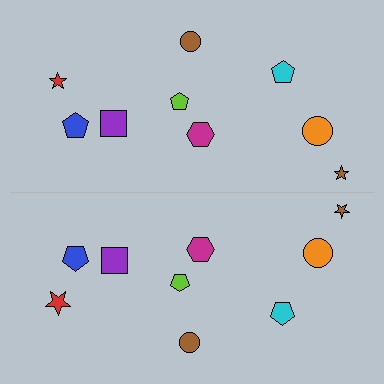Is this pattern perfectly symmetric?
No, the pattern is not perfectly symmetric. The red star on the bottom side has a different size than its mirror counterpart.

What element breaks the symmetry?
The red star on the bottom side has a different size than its mirror counterpart.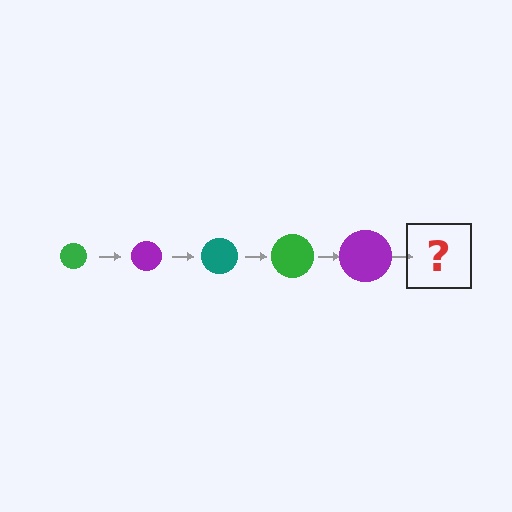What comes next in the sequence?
The next element should be a teal circle, larger than the previous one.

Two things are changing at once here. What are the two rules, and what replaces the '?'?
The two rules are that the circle grows larger each step and the color cycles through green, purple, and teal. The '?' should be a teal circle, larger than the previous one.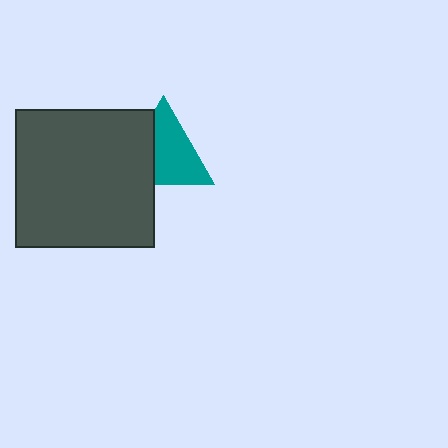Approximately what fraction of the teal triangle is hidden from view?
Roughly 36% of the teal triangle is hidden behind the dark gray square.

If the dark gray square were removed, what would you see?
You would see the complete teal triangle.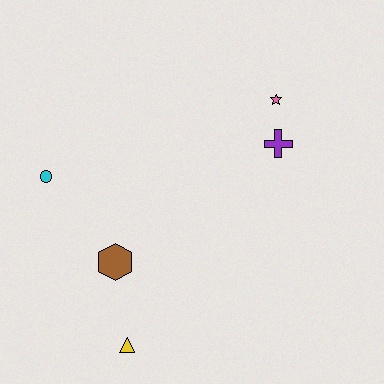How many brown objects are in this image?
There is 1 brown object.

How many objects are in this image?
There are 5 objects.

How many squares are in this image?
There are no squares.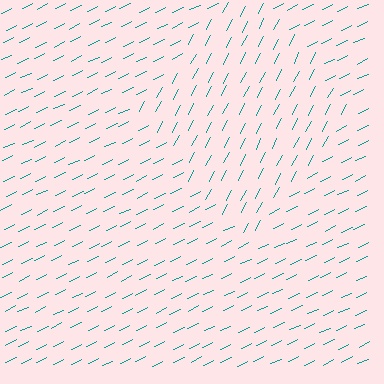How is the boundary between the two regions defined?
The boundary is defined purely by a change in line orientation (approximately 37 degrees difference). All lines are the same color and thickness.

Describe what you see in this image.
The image is filled with small teal line segments. A diamond region in the image has lines oriented differently from the surrounding lines, creating a visible texture boundary.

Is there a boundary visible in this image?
Yes, there is a texture boundary formed by a change in line orientation.